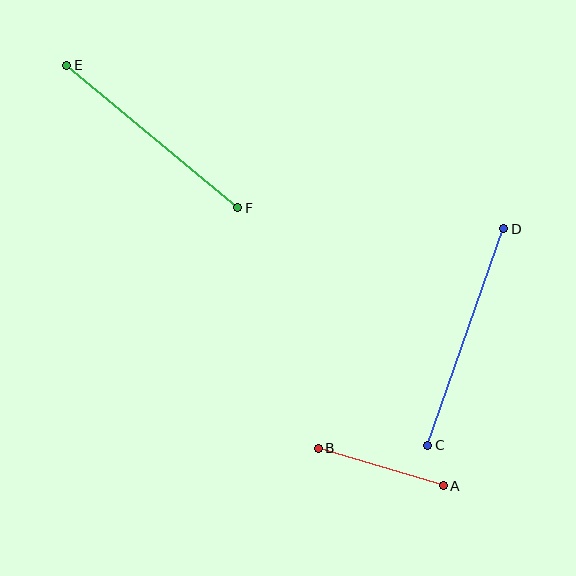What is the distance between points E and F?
The distance is approximately 223 pixels.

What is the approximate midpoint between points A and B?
The midpoint is at approximately (381, 467) pixels.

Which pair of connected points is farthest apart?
Points C and D are farthest apart.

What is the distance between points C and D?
The distance is approximately 229 pixels.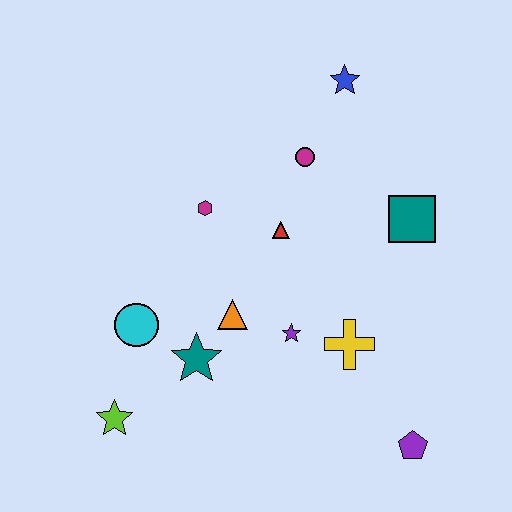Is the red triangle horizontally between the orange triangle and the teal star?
No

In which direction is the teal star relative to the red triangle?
The teal star is below the red triangle.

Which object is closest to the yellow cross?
The purple star is closest to the yellow cross.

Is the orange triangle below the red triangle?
Yes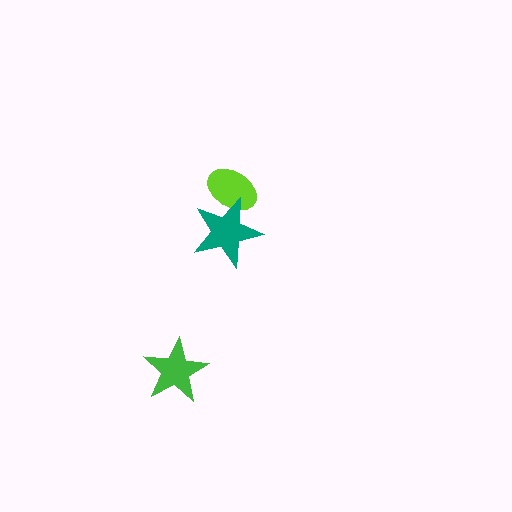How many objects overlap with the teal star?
1 object overlaps with the teal star.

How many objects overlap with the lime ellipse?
1 object overlaps with the lime ellipse.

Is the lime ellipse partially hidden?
Yes, it is partially covered by another shape.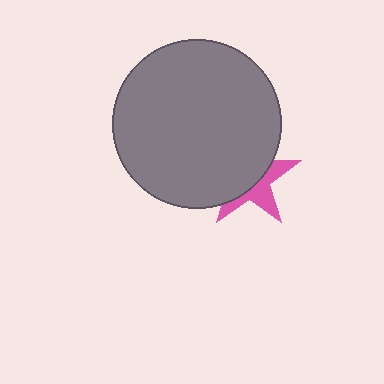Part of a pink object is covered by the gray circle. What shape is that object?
It is a star.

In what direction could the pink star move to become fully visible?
The pink star could move toward the lower-right. That would shift it out from behind the gray circle entirely.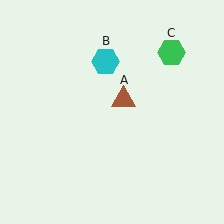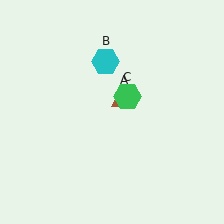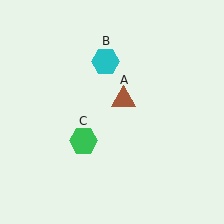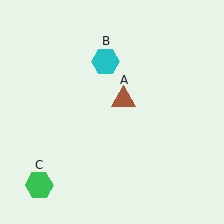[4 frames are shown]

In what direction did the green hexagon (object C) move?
The green hexagon (object C) moved down and to the left.